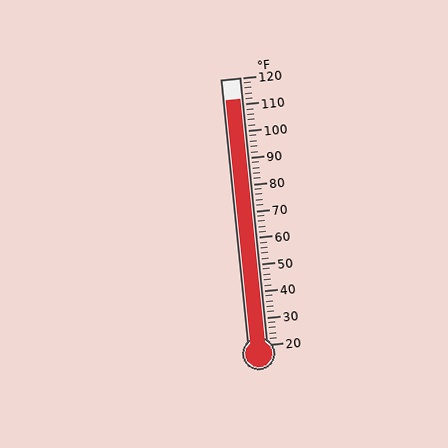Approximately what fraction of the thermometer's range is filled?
The thermometer is filled to approximately 90% of its range.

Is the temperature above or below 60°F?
The temperature is above 60°F.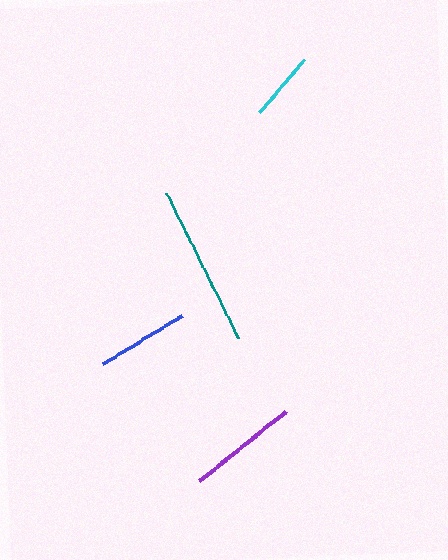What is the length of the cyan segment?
The cyan segment is approximately 70 pixels long.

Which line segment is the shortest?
The cyan line is the shortest at approximately 70 pixels.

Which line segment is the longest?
The teal line is the longest at approximately 162 pixels.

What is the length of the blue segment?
The blue segment is approximately 92 pixels long.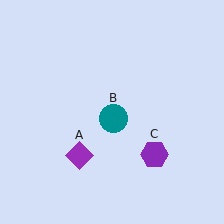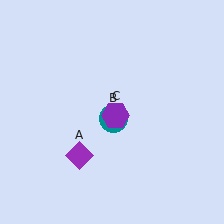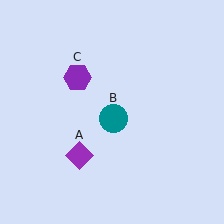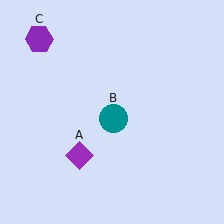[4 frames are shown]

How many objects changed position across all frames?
1 object changed position: purple hexagon (object C).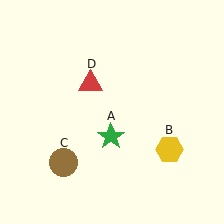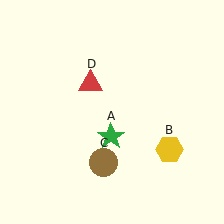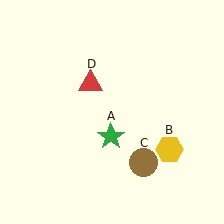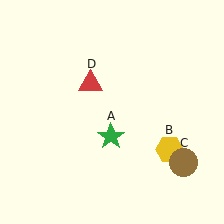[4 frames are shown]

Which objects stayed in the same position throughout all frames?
Green star (object A) and yellow hexagon (object B) and red triangle (object D) remained stationary.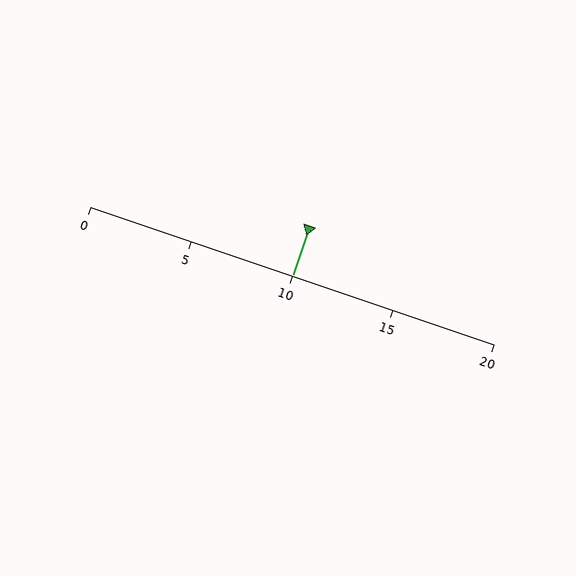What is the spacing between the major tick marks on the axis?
The major ticks are spaced 5 apart.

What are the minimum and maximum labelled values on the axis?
The axis runs from 0 to 20.